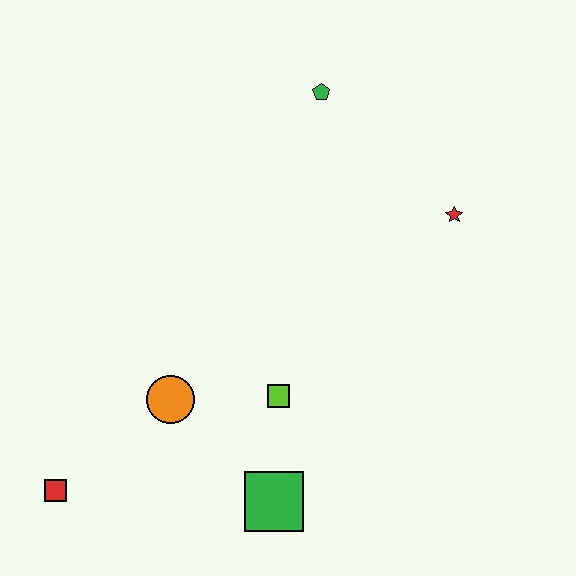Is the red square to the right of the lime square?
No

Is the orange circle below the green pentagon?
Yes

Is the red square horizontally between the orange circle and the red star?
No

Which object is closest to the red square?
The orange circle is closest to the red square.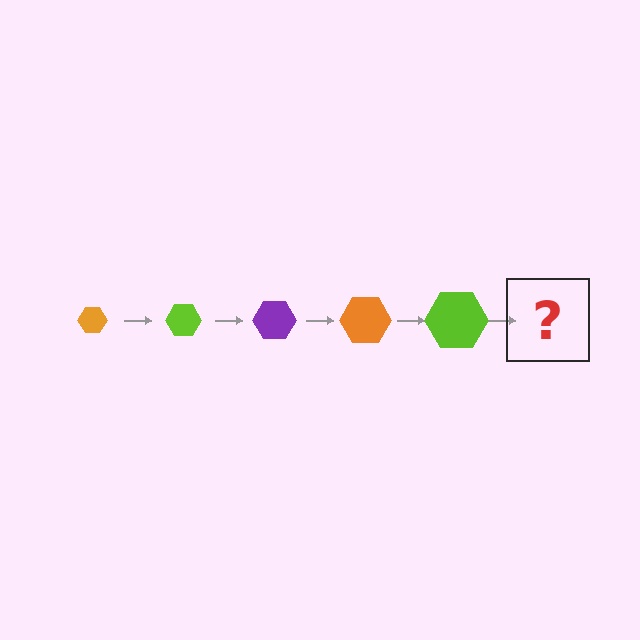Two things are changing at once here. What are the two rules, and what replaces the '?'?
The two rules are that the hexagon grows larger each step and the color cycles through orange, lime, and purple. The '?' should be a purple hexagon, larger than the previous one.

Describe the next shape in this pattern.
It should be a purple hexagon, larger than the previous one.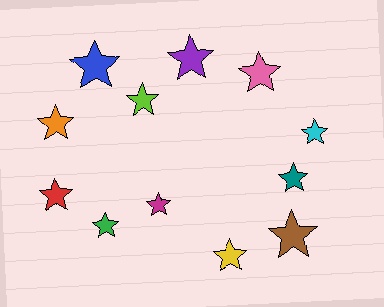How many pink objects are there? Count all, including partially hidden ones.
There is 1 pink object.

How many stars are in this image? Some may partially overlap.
There are 12 stars.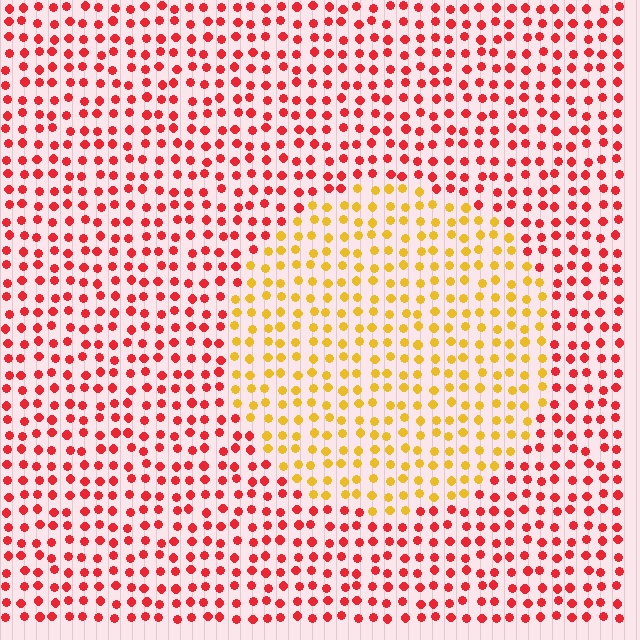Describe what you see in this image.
The image is filled with small red elements in a uniform arrangement. A circle-shaped region is visible where the elements are tinted to a slightly different hue, forming a subtle color boundary.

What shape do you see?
I see a circle.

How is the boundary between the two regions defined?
The boundary is defined purely by a slight shift in hue (about 50 degrees). Spacing, size, and orientation are identical on both sides.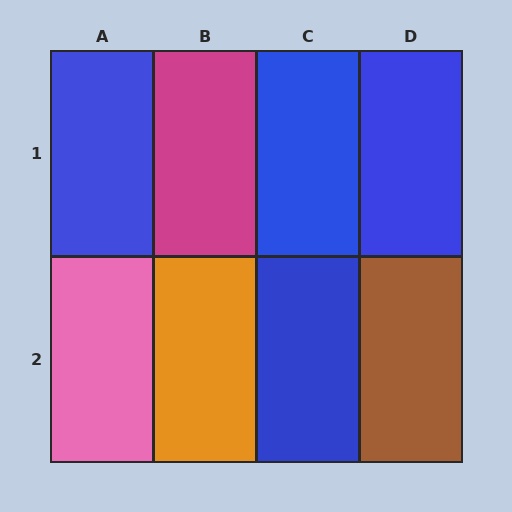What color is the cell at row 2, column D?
Brown.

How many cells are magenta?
1 cell is magenta.